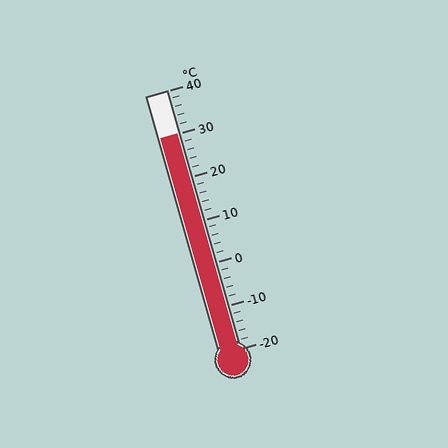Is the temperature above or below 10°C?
The temperature is above 10°C.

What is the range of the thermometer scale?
The thermometer scale ranges from -20°C to 40°C.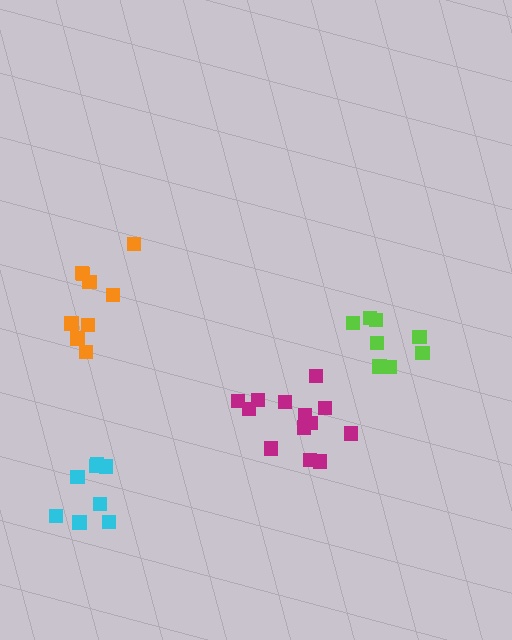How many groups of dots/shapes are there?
There are 4 groups.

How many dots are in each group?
Group 1: 13 dots, Group 2: 8 dots, Group 3: 8 dots, Group 4: 9 dots (38 total).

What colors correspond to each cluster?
The clusters are colored: magenta, lime, cyan, orange.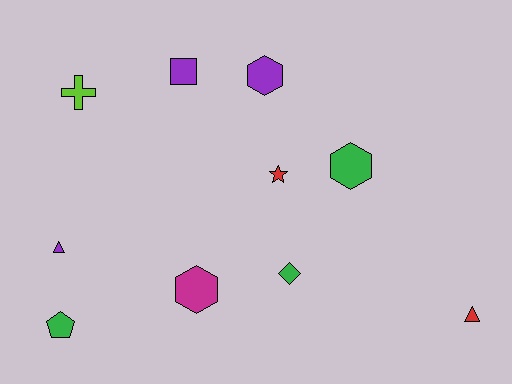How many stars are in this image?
There is 1 star.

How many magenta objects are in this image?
There is 1 magenta object.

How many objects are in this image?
There are 10 objects.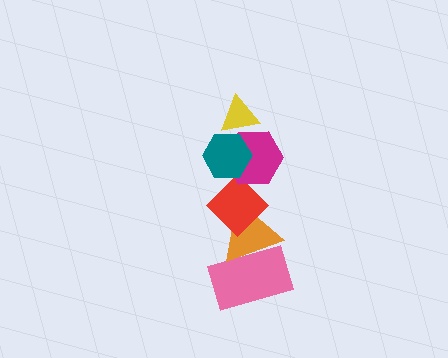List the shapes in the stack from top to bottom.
From top to bottom: the yellow triangle, the teal hexagon, the magenta hexagon, the red diamond, the orange triangle, the pink rectangle.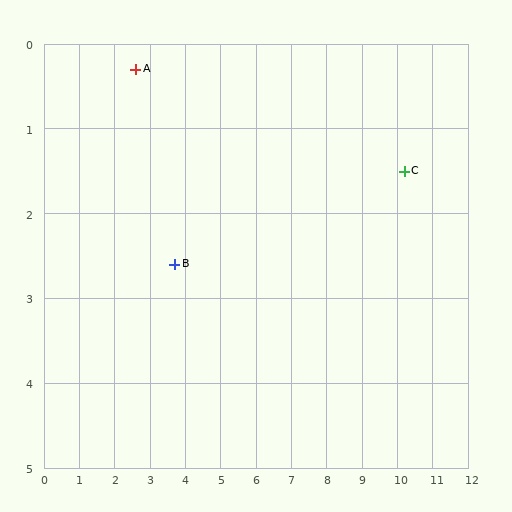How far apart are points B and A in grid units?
Points B and A are about 2.5 grid units apart.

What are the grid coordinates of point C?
Point C is at approximately (10.2, 1.5).